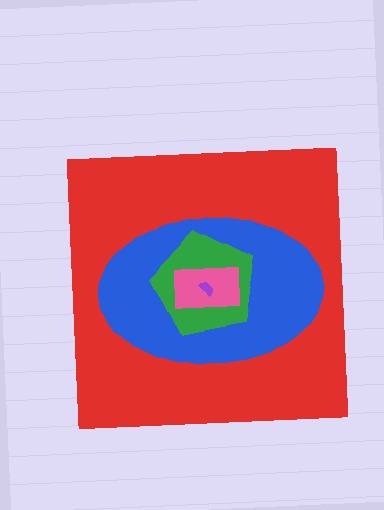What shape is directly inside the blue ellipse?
The green pentagon.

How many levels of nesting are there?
5.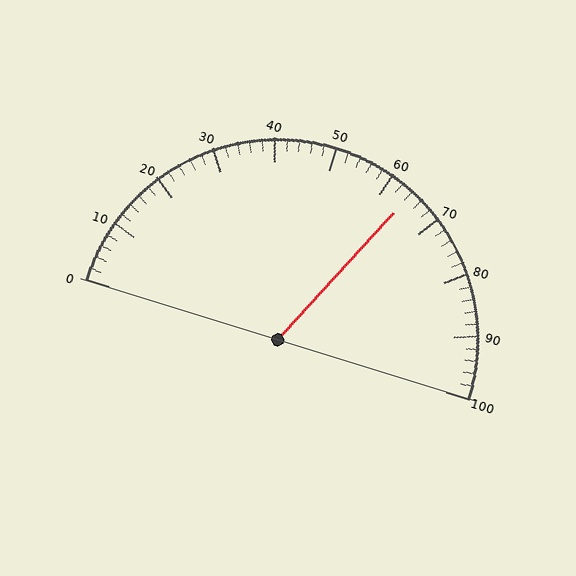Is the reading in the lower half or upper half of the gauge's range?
The reading is in the upper half of the range (0 to 100).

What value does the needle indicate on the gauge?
The needle indicates approximately 64.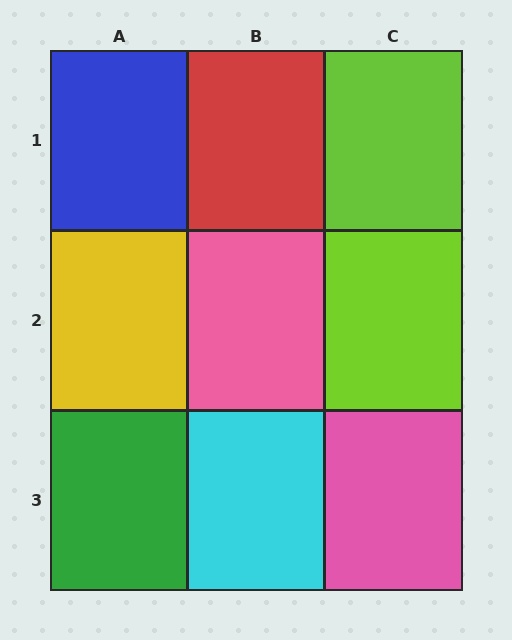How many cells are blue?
1 cell is blue.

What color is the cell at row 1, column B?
Red.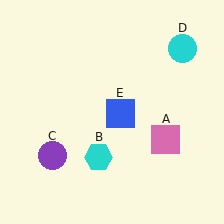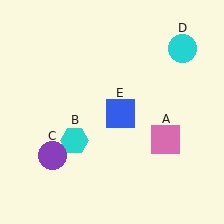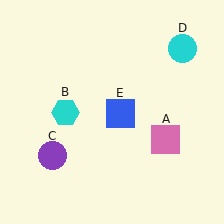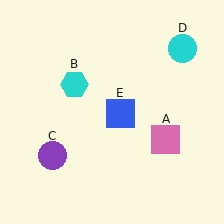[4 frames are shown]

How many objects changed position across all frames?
1 object changed position: cyan hexagon (object B).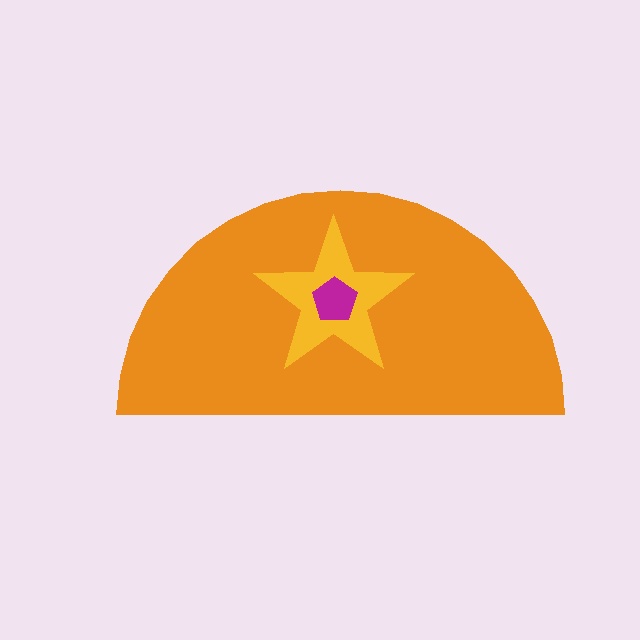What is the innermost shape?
The magenta pentagon.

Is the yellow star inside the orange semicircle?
Yes.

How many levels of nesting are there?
3.